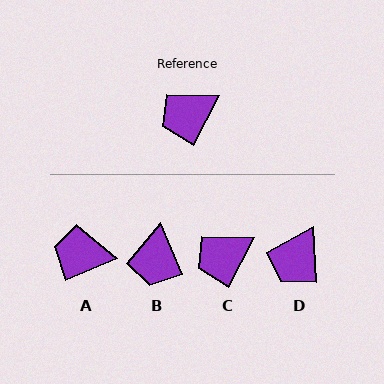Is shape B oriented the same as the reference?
No, it is off by about 51 degrees.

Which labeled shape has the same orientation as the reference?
C.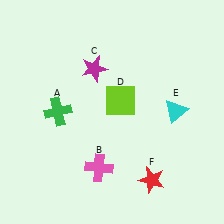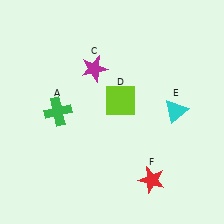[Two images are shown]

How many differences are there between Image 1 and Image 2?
There is 1 difference between the two images.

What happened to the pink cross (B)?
The pink cross (B) was removed in Image 2. It was in the bottom-left area of Image 1.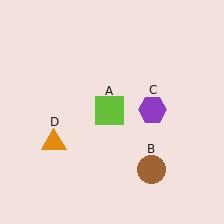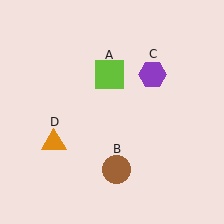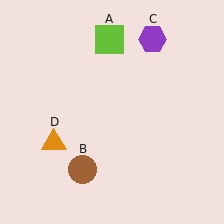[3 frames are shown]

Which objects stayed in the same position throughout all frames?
Orange triangle (object D) remained stationary.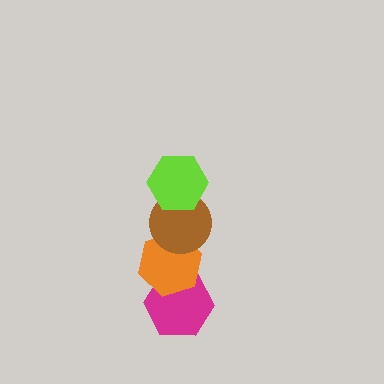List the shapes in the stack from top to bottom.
From top to bottom: the lime hexagon, the brown circle, the orange hexagon, the magenta hexagon.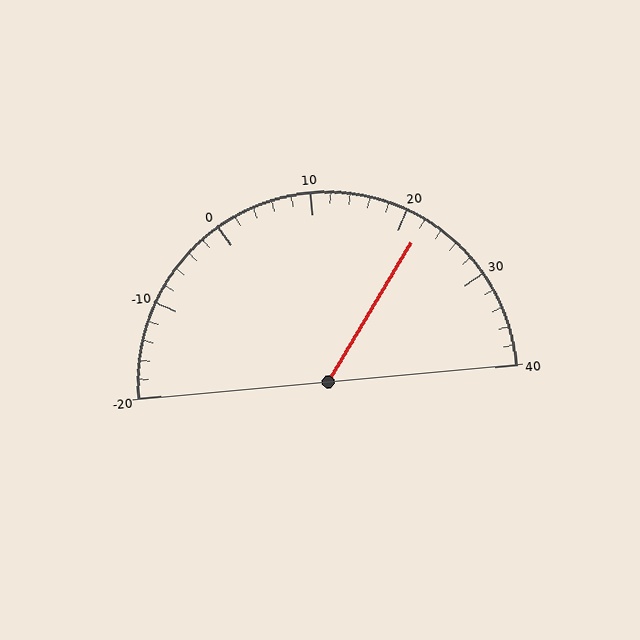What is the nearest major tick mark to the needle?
The nearest major tick mark is 20.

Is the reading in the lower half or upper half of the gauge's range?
The reading is in the upper half of the range (-20 to 40).